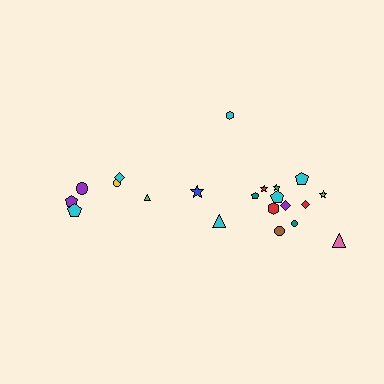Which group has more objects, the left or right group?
The right group.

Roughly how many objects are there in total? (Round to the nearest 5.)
Roughly 20 objects in total.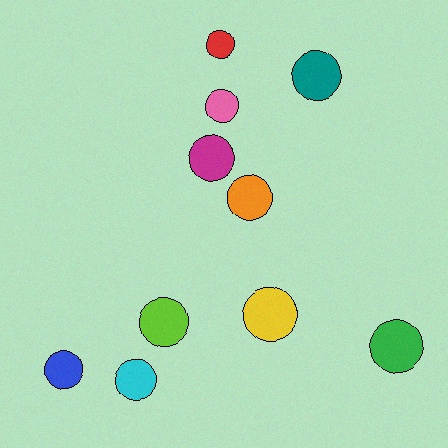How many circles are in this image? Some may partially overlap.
There are 10 circles.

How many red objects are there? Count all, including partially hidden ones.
There is 1 red object.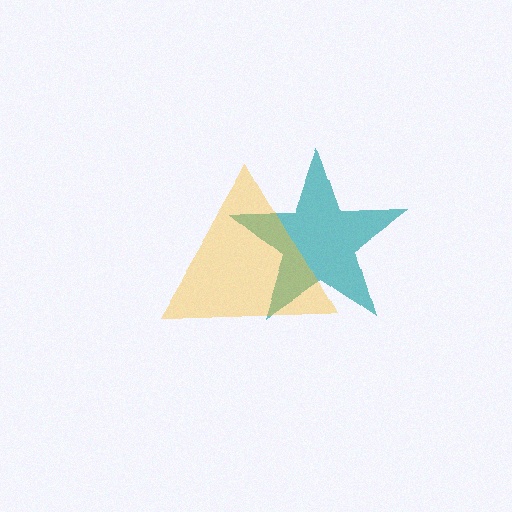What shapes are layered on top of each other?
The layered shapes are: a teal star, a yellow triangle.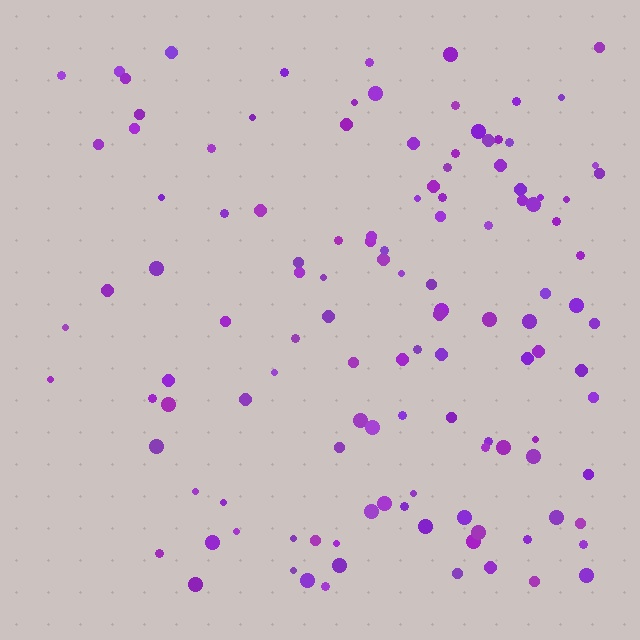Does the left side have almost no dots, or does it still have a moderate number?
Still a moderate number, just noticeably fewer than the right.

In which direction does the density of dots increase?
From left to right, with the right side densest.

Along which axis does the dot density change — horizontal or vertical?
Horizontal.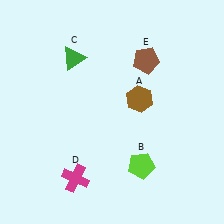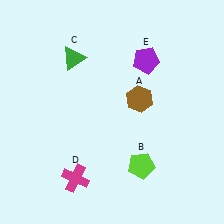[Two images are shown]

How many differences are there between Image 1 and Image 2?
There is 1 difference between the two images.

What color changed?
The pentagon (E) changed from brown in Image 1 to purple in Image 2.